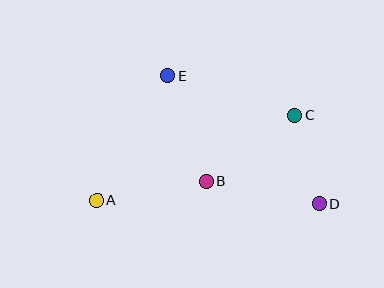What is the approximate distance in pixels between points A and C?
The distance between A and C is approximately 216 pixels.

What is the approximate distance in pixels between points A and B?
The distance between A and B is approximately 111 pixels.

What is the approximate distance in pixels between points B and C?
The distance between B and C is approximately 111 pixels.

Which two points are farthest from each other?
Points A and D are farthest from each other.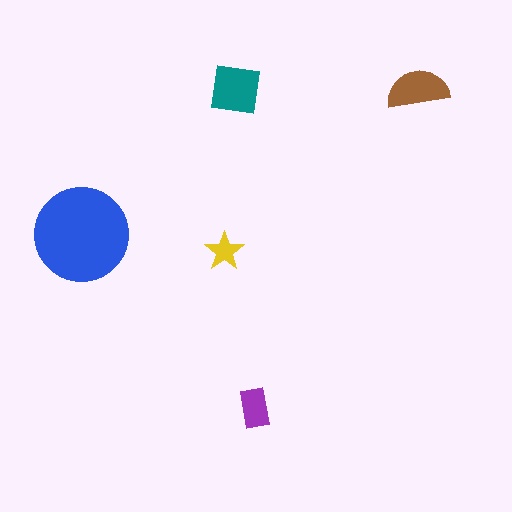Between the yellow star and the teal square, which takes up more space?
The teal square.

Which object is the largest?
The blue circle.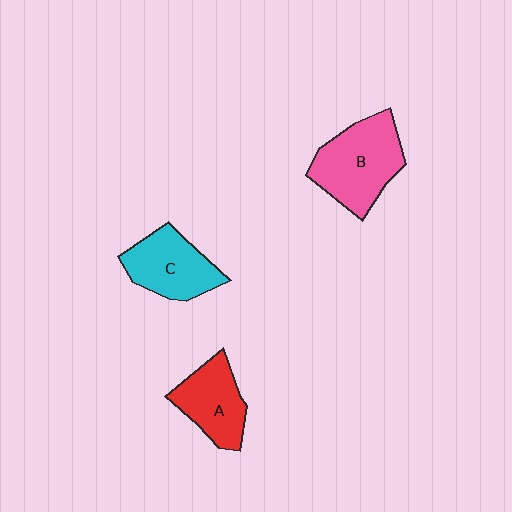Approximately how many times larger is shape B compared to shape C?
Approximately 1.3 times.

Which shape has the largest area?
Shape B (pink).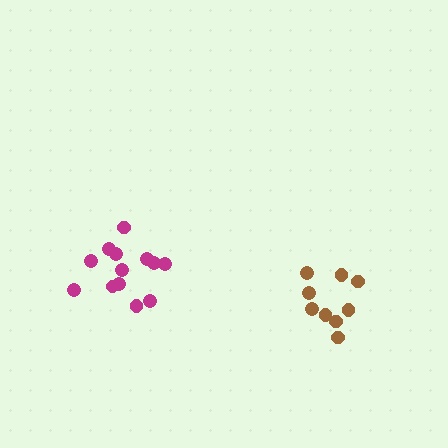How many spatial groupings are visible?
There are 2 spatial groupings.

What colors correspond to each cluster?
The clusters are colored: brown, magenta.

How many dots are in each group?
Group 1: 9 dots, Group 2: 13 dots (22 total).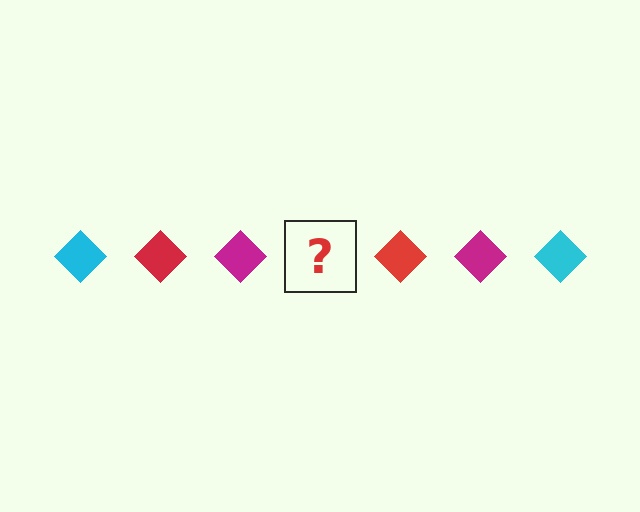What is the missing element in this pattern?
The missing element is a cyan diamond.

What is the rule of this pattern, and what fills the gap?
The rule is that the pattern cycles through cyan, red, magenta diamonds. The gap should be filled with a cyan diamond.